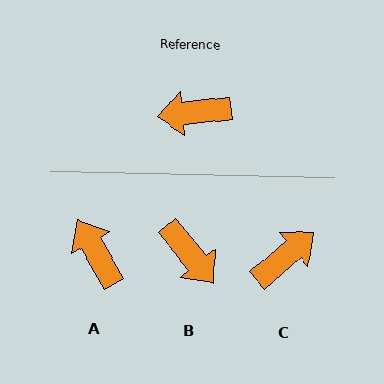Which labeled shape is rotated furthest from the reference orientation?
C, about 145 degrees away.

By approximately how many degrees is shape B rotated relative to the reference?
Approximately 123 degrees counter-clockwise.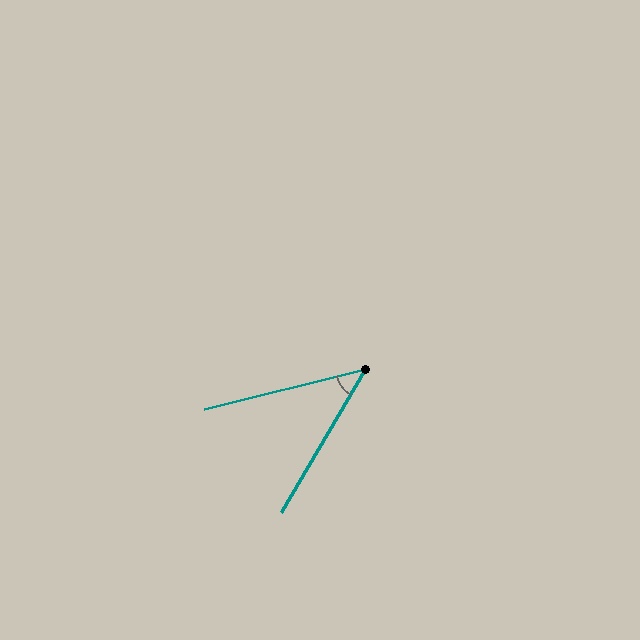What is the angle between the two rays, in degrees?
Approximately 46 degrees.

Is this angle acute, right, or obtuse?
It is acute.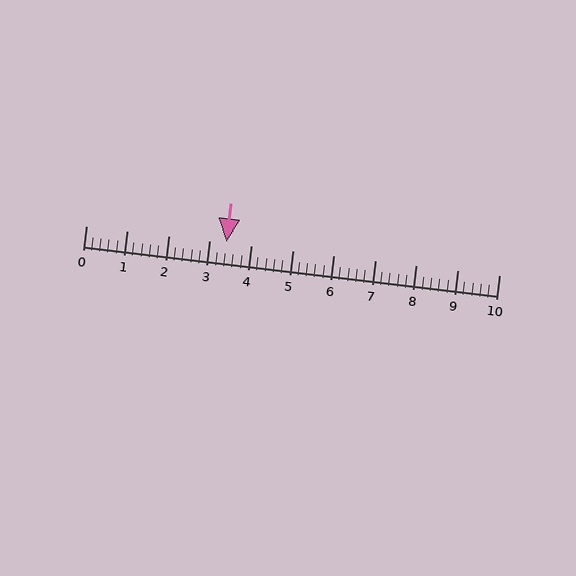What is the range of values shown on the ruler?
The ruler shows values from 0 to 10.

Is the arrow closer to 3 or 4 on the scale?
The arrow is closer to 3.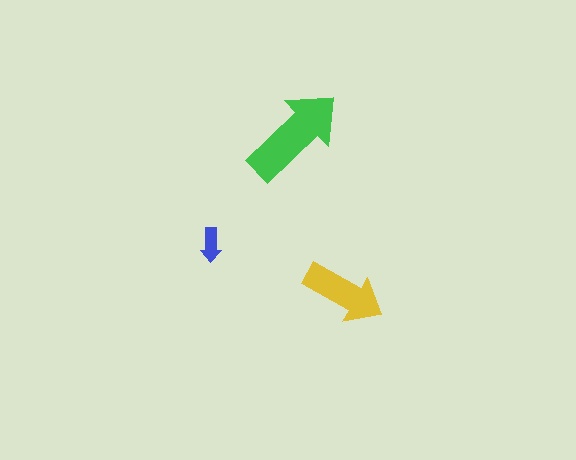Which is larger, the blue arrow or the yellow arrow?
The yellow one.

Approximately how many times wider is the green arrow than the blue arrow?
About 3 times wider.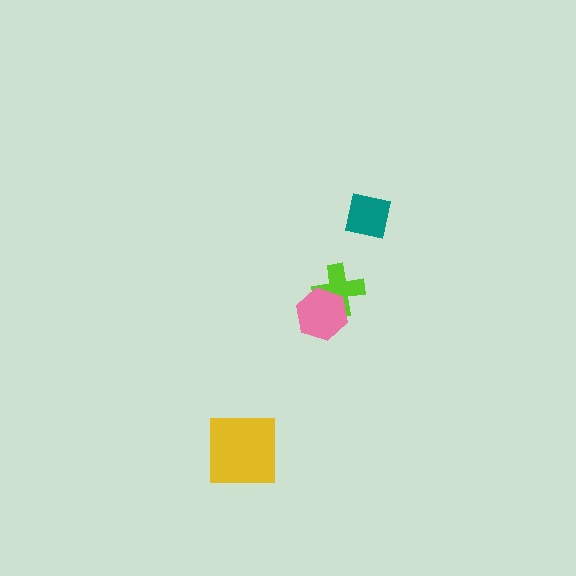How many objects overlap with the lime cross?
1 object overlaps with the lime cross.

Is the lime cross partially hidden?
Yes, it is partially covered by another shape.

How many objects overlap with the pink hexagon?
1 object overlaps with the pink hexagon.